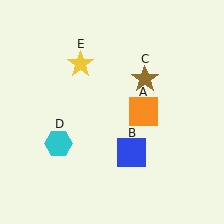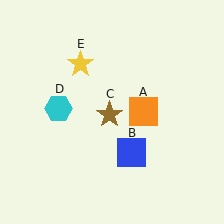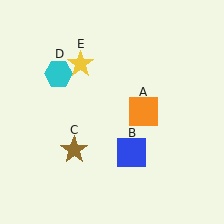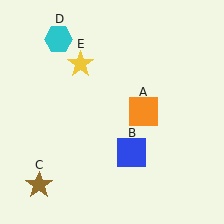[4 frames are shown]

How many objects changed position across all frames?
2 objects changed position: brown star (object C), cyan hexagon (object D).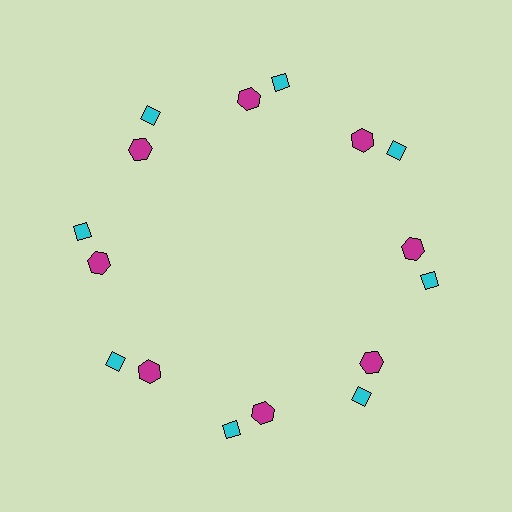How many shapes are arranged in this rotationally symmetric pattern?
There are 16 shapes, arranged in 8 groups of 2.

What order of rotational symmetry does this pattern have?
This pattern has 8-fold rotational symmetry.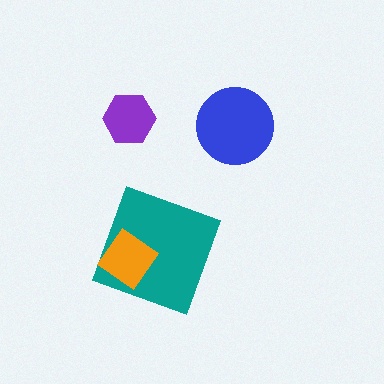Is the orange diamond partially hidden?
No, no other shape covers it.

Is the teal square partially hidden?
Yes, it is partially covered by another shape.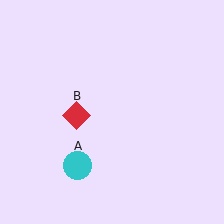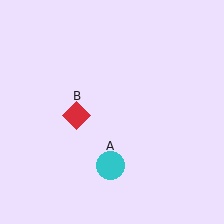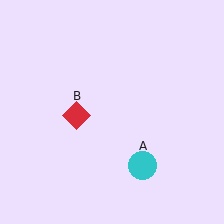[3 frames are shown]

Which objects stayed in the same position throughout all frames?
Red diamond (object B) remained stationary.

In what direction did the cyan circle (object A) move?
The cyan circle (object A) moved right.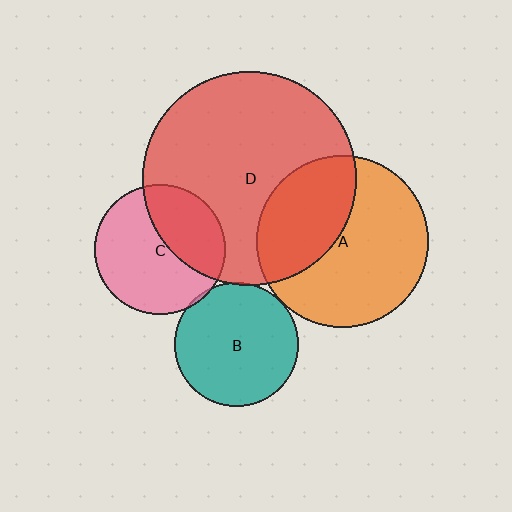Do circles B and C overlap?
Yes.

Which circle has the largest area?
Circle D (red).